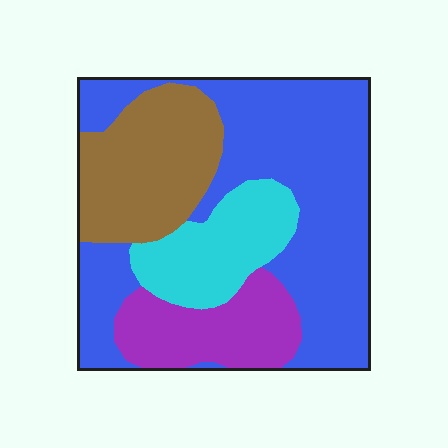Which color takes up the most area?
Blue, at roughly 50%.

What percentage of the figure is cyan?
Cyan takes up about one sixth (1/6) of the figure.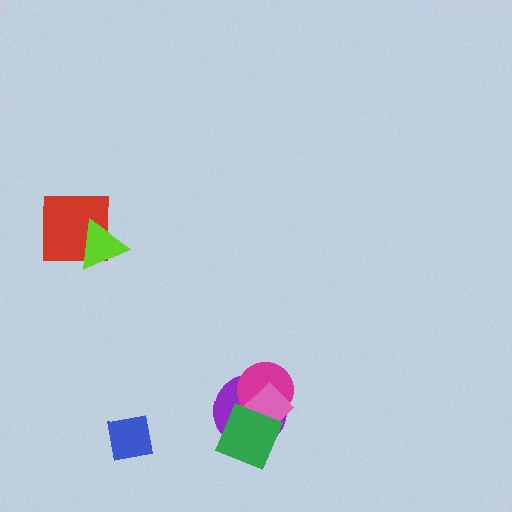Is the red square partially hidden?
Yes, it is partially covered by another shape.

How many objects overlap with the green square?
2 objects overlap with the green square.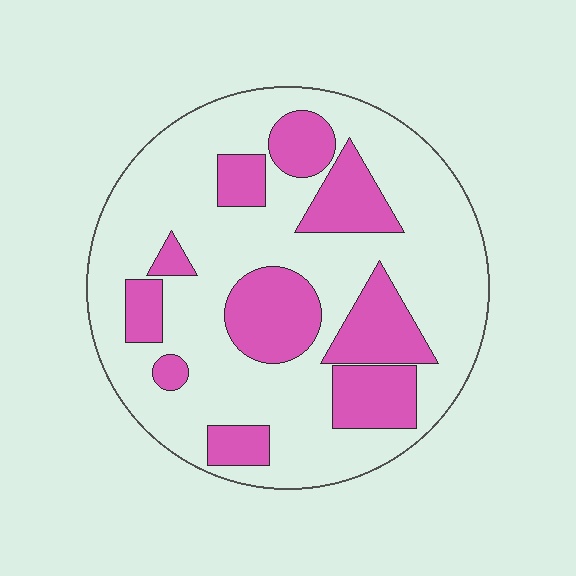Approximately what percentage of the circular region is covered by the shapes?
Approximately 30%.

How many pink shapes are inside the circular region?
10.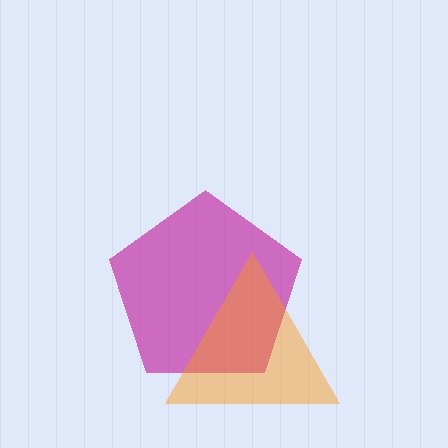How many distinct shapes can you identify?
There are 2 distinct shapes: a magenta pentagon, an orange triangle.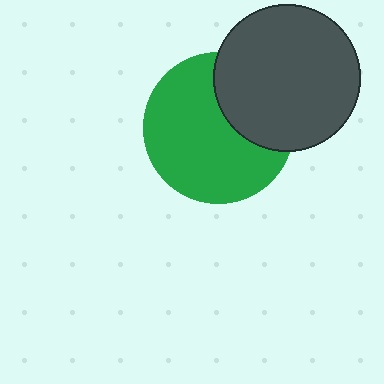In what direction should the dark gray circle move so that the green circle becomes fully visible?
The dark gray circle should move right. That is the shortest direction to clear the overlap and leave the green circle fully visible.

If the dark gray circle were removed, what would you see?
You would see the complete green circle.